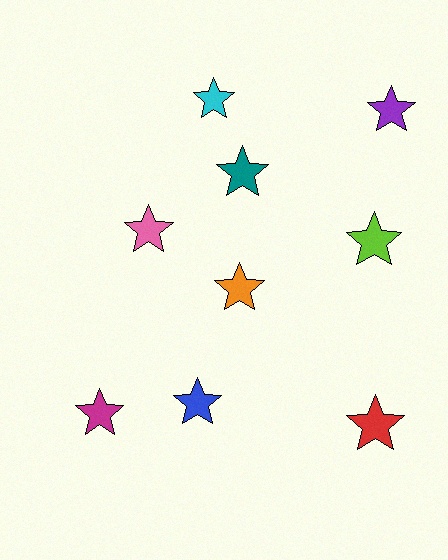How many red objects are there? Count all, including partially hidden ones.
There is 1 red object.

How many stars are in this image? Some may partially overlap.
There are 9 stars.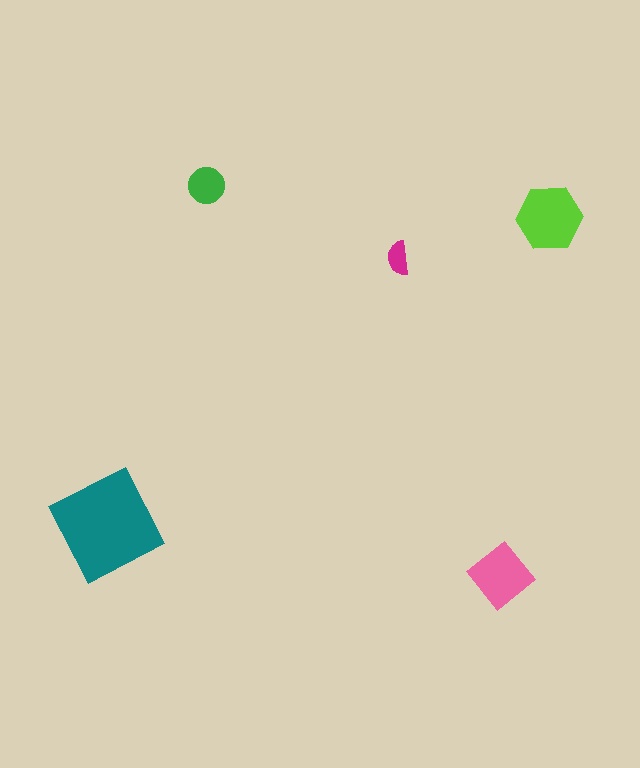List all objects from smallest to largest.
The magenta semicircle, the green circle, the pink diamond, the lime hexagon, the teal square.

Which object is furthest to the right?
The lime hexagon is rightmost.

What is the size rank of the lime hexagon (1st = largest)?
2nd.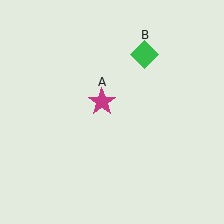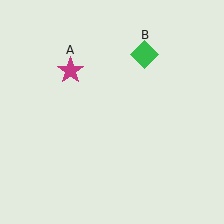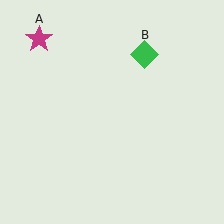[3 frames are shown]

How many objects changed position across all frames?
1 object changed position: magenta star (object A).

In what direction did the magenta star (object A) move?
The magenta star (object A) moved up and to the left.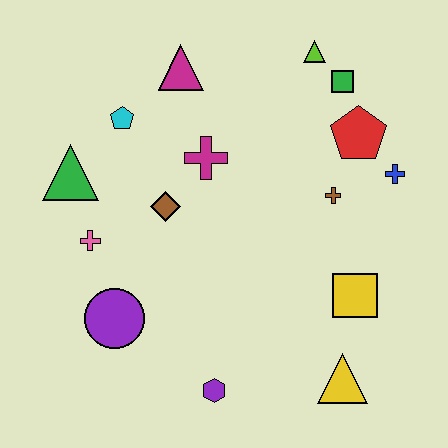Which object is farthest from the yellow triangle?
The magenta triangle is farthest from the yellow triangle.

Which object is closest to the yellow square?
The yellow triangle is closest to the yellow square.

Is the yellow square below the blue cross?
Yes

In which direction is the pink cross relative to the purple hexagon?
The pink cross is above the purple hexagon.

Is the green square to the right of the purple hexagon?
Yes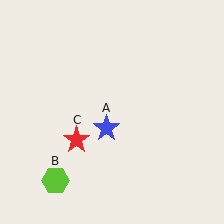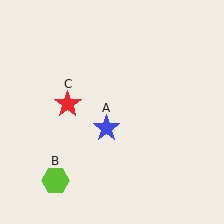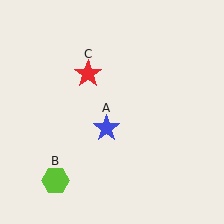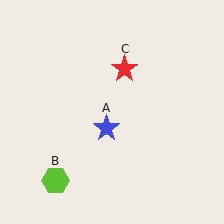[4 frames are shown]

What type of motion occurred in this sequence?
The red star (object C) rotated clockwise around the center of the scene.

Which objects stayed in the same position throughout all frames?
Blue star (object A) and lime hexagon (object B) remained stationary.